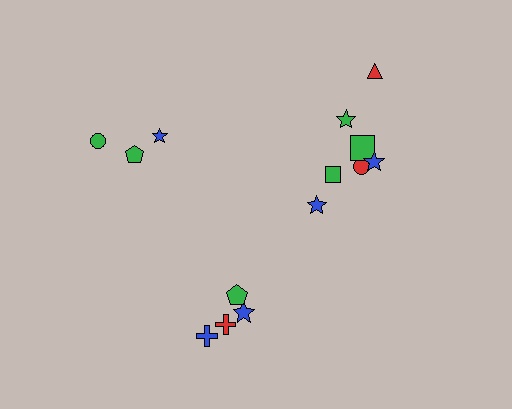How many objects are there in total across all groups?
There are 14 objects.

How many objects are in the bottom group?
There are 4 objects.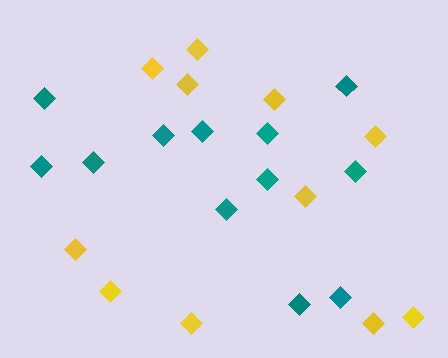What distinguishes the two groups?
There are 2 groups: one group of teal diamonds (12) and one group of yellow diamonds (11).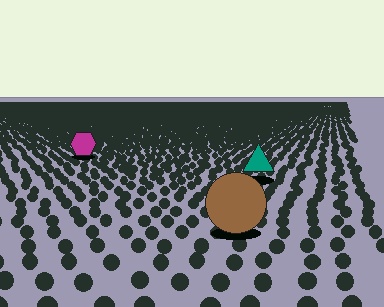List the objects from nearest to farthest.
From nearest to farthest: the brown circle, the teal triangle, the magenta hexagon.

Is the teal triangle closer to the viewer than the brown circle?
No. The brown circle is closer — you can tell from the texture gradient: the ground texture is coarser near it.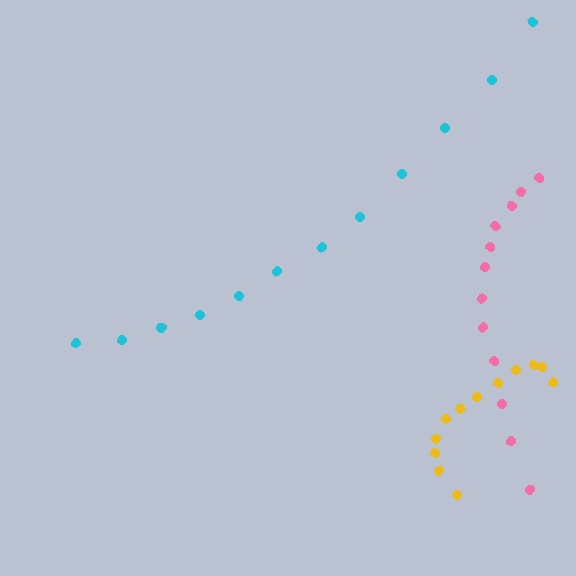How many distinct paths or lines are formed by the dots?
There are 3 distinct paths.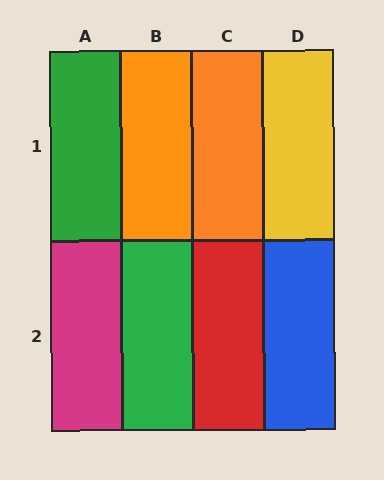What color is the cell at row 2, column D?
Blue.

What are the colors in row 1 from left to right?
Green, orange, orange, yellow.